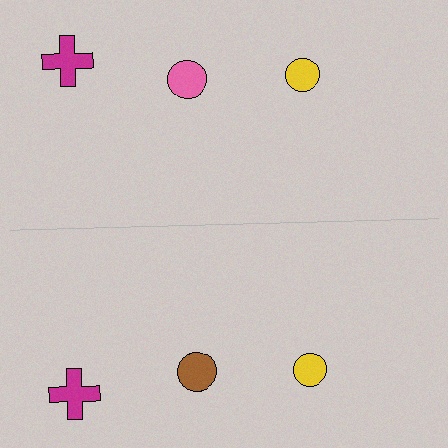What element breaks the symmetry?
The brown circle on the bottom side breaks the symmetry — its mirror counterpart is pink.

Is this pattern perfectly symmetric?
No, the pattern is not perfectly symmetric. The brown circle on the bottom side breaks the symmetry — its mirror counterpart is pink.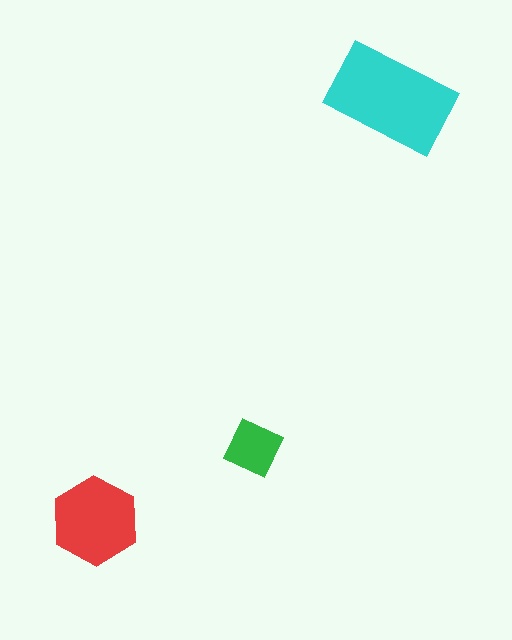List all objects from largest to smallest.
The cyan rectangle, the red hexagon, the green diamond.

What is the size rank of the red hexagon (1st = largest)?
2nd.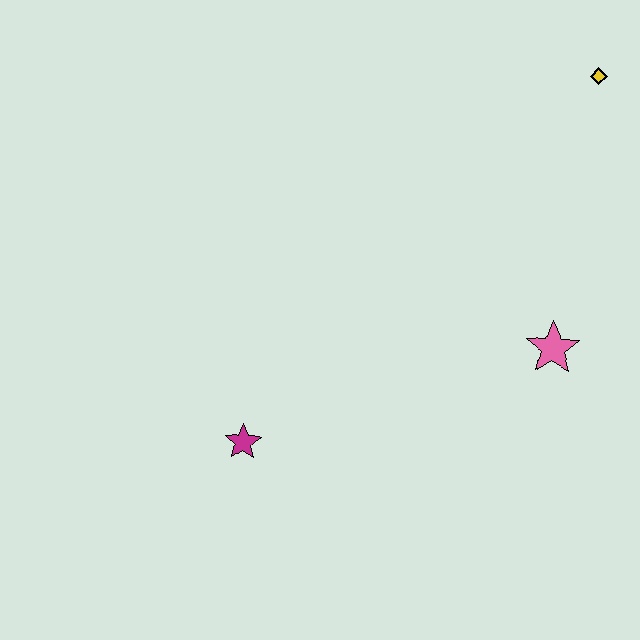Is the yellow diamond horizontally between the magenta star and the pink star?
No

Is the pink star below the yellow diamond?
Yes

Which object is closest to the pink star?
The yellow diamond is closest to the pink star.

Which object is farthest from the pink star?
The magenta star is farthest from the pink star.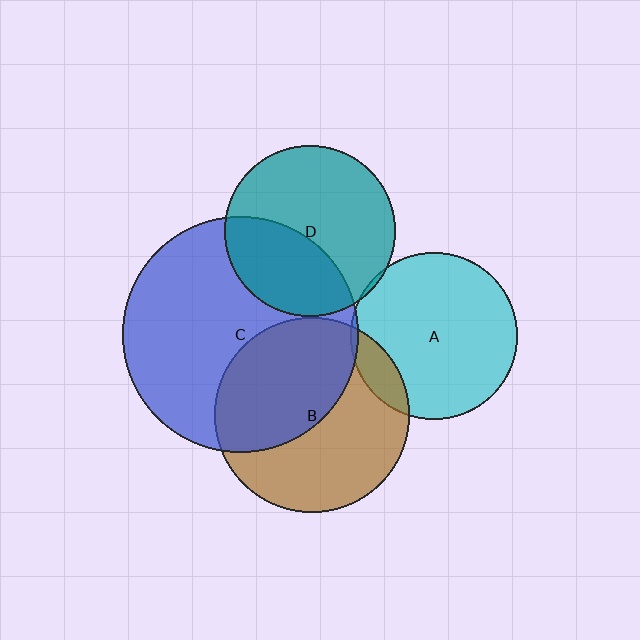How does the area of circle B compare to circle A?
Approximately 1.4 times.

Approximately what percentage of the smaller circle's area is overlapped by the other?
Approximately 50%.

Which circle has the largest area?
Circle C (blue).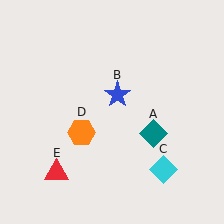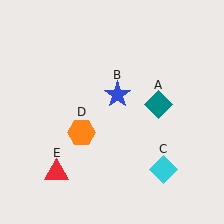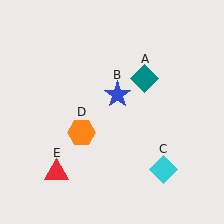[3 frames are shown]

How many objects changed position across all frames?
1 object changed position: teal diamond (object A).